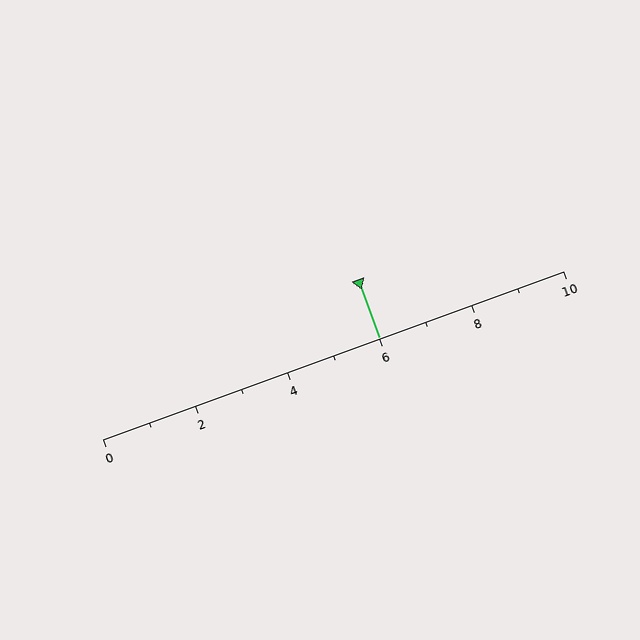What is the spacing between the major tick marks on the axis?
The major ticks are spaced 2 apart.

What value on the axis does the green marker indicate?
The marker indicates approximately 6.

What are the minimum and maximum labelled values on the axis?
The axis runs from 0 to 10.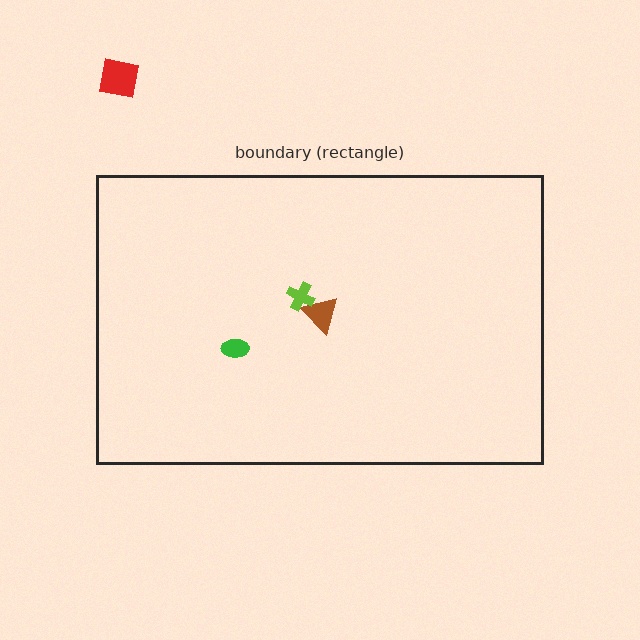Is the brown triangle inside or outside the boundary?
Inside.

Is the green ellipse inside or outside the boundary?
Inside.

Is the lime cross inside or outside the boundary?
Inside.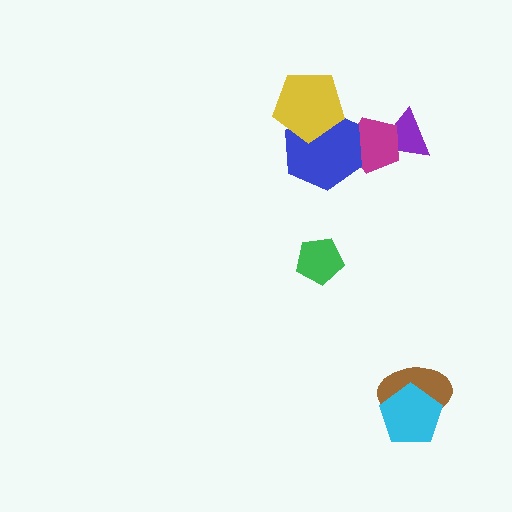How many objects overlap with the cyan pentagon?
1 object overlaps with the cyan pentagon.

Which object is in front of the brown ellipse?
The cyan pentagon is in front of the brown ellipse.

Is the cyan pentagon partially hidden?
No, no other shape covers it.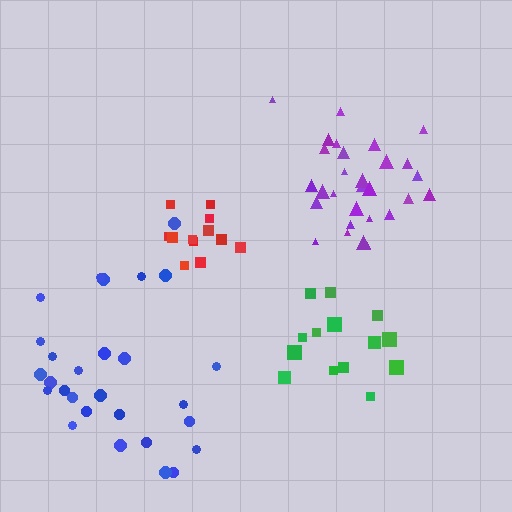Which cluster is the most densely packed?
Red.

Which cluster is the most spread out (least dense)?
Blue.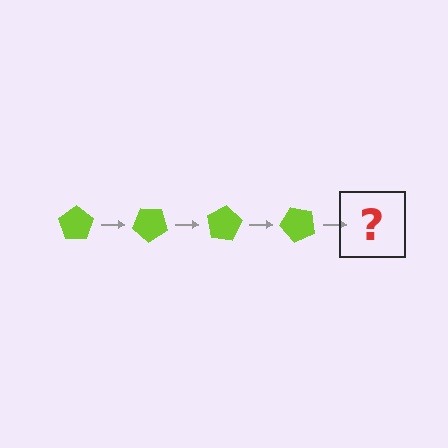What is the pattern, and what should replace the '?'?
The pattern is that the pentagon rotates 40 degrees each step. The '?' should be a lime pentagon rotated 160 degrees.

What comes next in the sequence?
The next element should be a lime pentagon rotated 160 degrees.